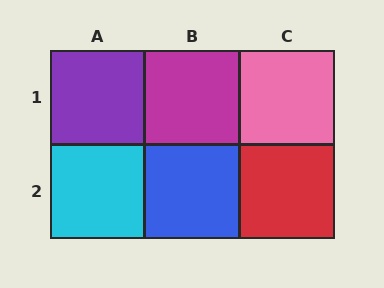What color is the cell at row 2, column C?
Red.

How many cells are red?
1 cell is red.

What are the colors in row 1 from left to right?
Purple, magenta, pink.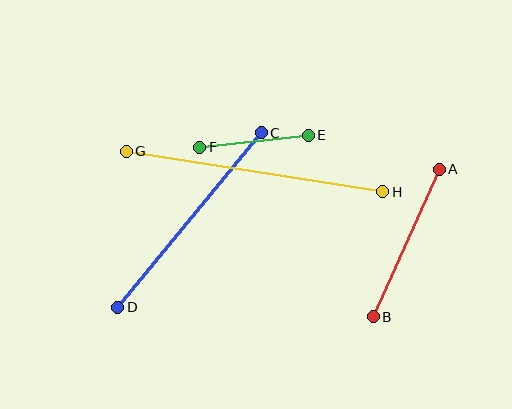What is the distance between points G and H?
The distance is approximately 260 pixels.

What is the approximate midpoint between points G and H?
The midpoint is at approximately (255, 172) pixels.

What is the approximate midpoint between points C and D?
The midpoint is at approximately (190, 220) pixels.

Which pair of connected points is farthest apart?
Points G and H are farthest apart.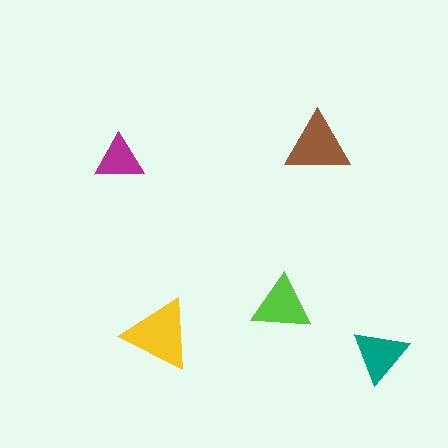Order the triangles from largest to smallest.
the yellow one, the brown one, the lime one, the teal one, the magenta one.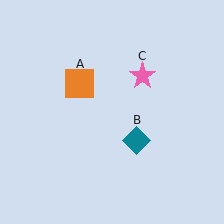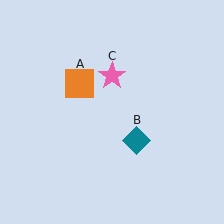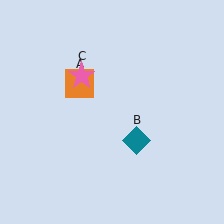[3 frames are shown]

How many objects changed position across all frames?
1 object changed position: pink star (object C).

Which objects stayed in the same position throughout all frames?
Orange square (object A) and teal diamond (object B) remained stationary.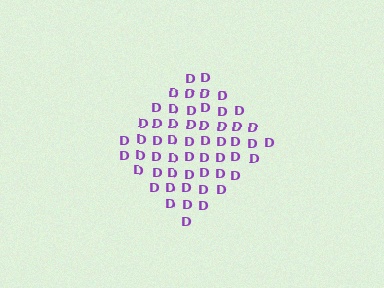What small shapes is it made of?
It is made of small letter D's.